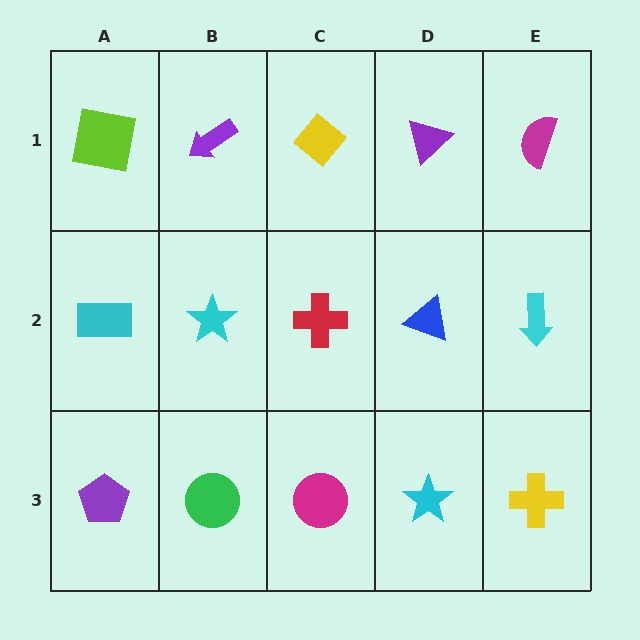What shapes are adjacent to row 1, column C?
A red cross (row 2, column C), a purple arrow (row 1, column B), a purple triangle (row 1, column D).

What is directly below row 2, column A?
A purple pentagon.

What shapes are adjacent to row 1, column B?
A cyan star (row 2, column B), a lime square (row 1, column A), a yellow diamond (row 1, column C).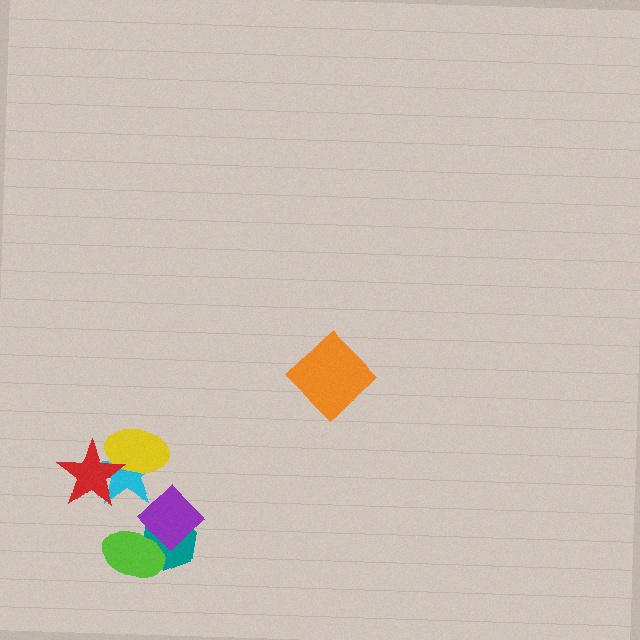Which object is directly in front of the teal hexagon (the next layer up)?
The purple diamond is directly in front of the teal hexagon.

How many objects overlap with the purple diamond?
2 objects overlap with the purple diamond.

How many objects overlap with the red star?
2 objects overlap with the red star.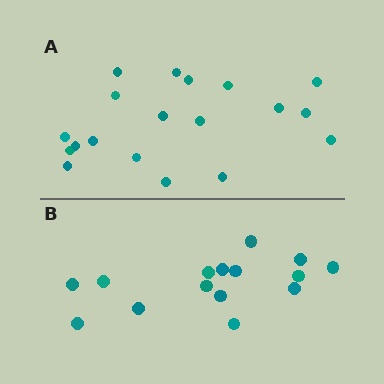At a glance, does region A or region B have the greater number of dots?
Region A (the top region) has more dots.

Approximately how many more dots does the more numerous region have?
Region A has about 4 more dots than region B.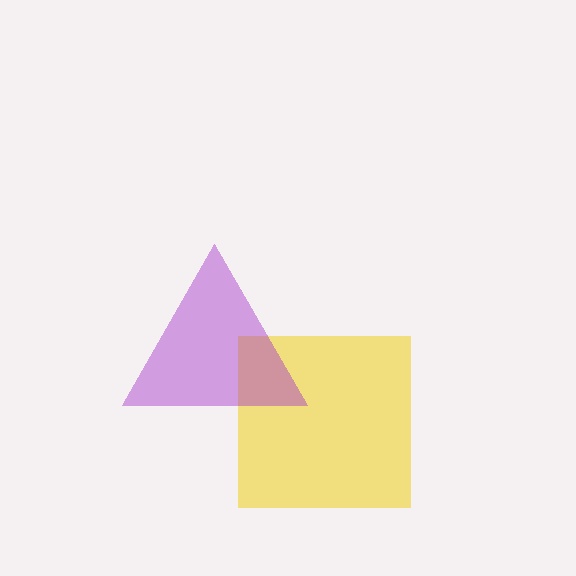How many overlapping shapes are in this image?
There are 2 overlapping shapes in the image.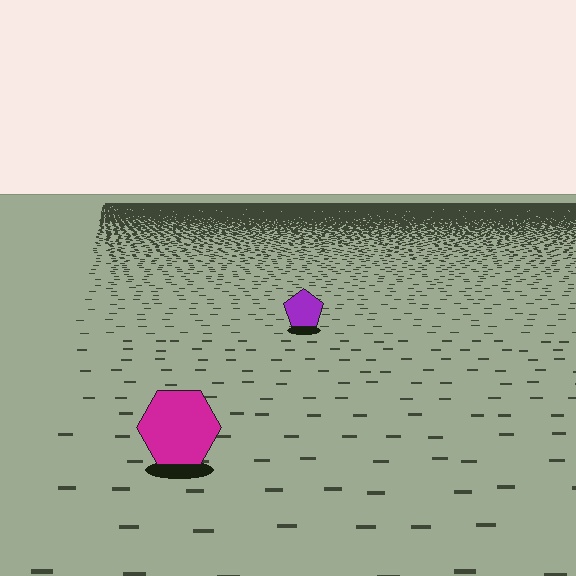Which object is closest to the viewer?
The magenta hexagon is closest. The texture marks near it are larger and more spread out.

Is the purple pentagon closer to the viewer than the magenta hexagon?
No. The magenta hexagon is closer — you can tell from the texture gradient: the ground texture is coarser near it.